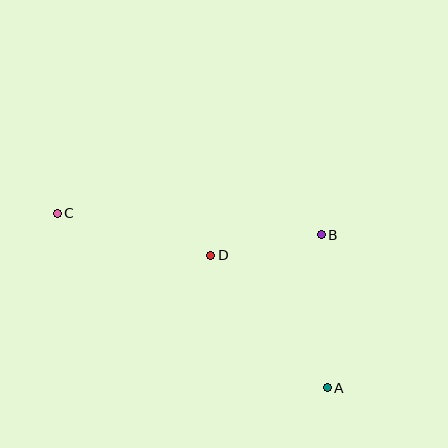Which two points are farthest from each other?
Points A and C are farthest from each other.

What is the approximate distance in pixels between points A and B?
The distance between A and B is approximately 153 pixels.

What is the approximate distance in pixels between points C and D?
The distance between C and D is approximately 159 pixels.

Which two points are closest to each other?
Points B and D are closest to each other.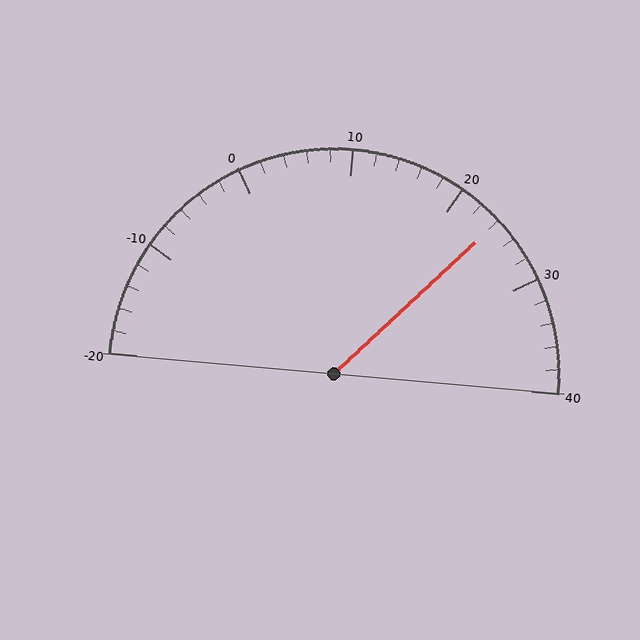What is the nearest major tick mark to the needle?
The nearest major tick mark is 20.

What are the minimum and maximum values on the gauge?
The gauge ranges from -20 to 40.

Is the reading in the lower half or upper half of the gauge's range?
The reading is in the upper half of the range (-20 to 40).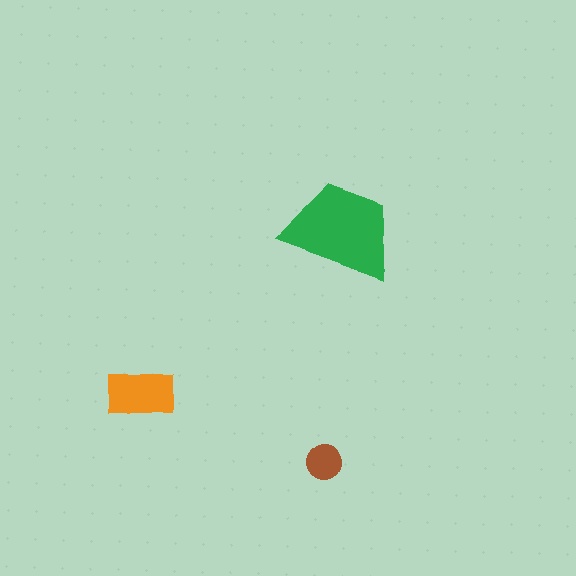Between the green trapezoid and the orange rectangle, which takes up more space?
The green trapezoid.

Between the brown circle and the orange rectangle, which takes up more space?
The orange rectangle.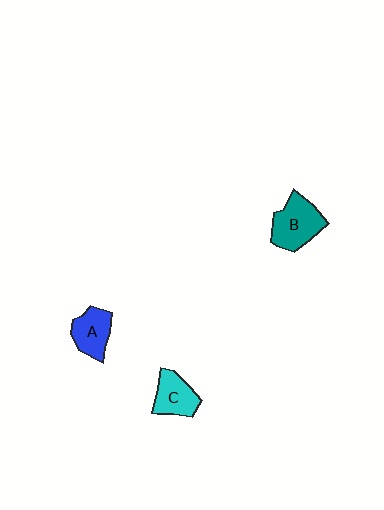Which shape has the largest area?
Shape B (teal).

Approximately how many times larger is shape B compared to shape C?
Approximately 1.4 times.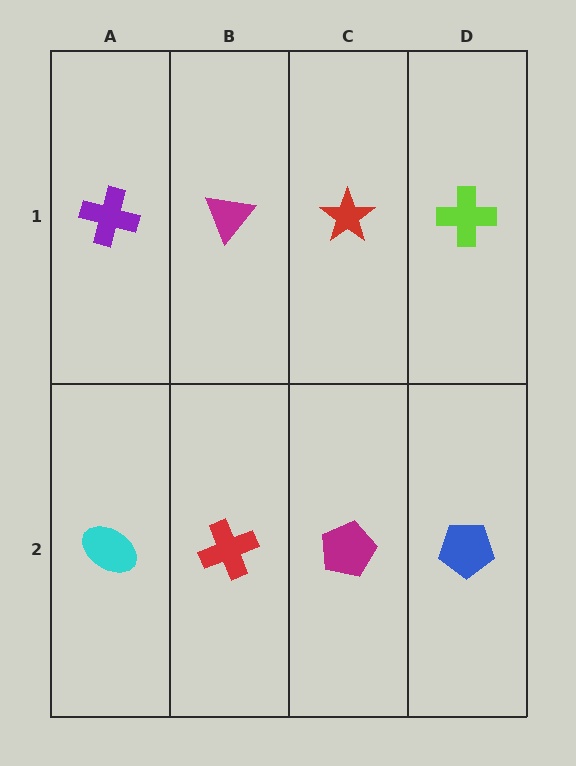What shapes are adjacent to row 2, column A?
A purple cross (row 1, column A), a red cross (row 2, column B).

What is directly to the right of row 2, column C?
A blue pentagon.